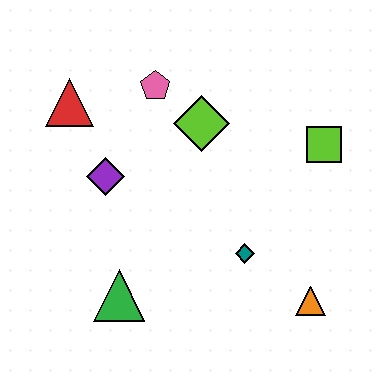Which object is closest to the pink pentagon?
The lime diamond is closest to the pink pentagon.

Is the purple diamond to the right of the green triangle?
No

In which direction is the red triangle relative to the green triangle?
The red triangle is above the green triangle.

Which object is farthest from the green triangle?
The lime square is farthest from the green triangle.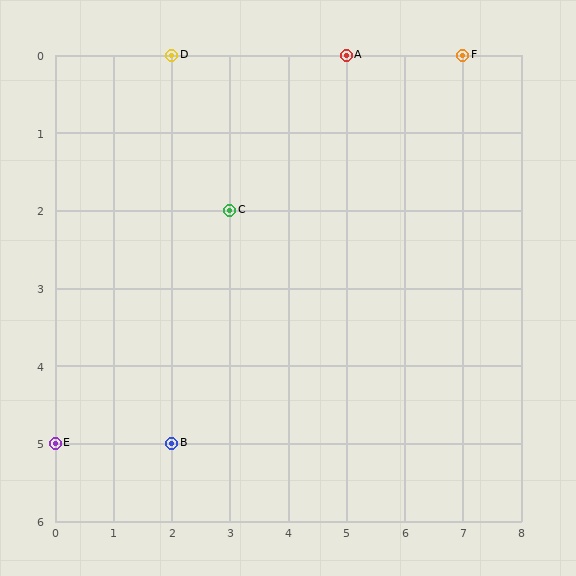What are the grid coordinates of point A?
Point A is at grid coordinates (5, 0).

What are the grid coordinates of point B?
Point B is at grid coordinates (2, 5).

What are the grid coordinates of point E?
Point E is at grid coordinates (0, 5).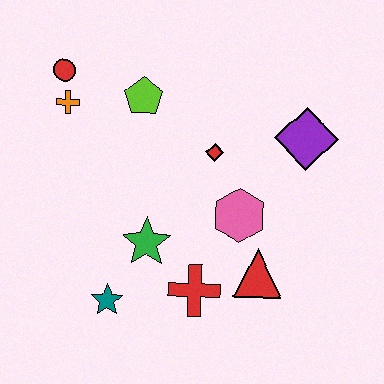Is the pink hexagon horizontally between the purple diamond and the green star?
Yes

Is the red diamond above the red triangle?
Yes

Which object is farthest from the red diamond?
The teal star is farthest from the red diamond.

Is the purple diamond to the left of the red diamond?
No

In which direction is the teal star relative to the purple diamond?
The teal star is to the left of the purple diamond.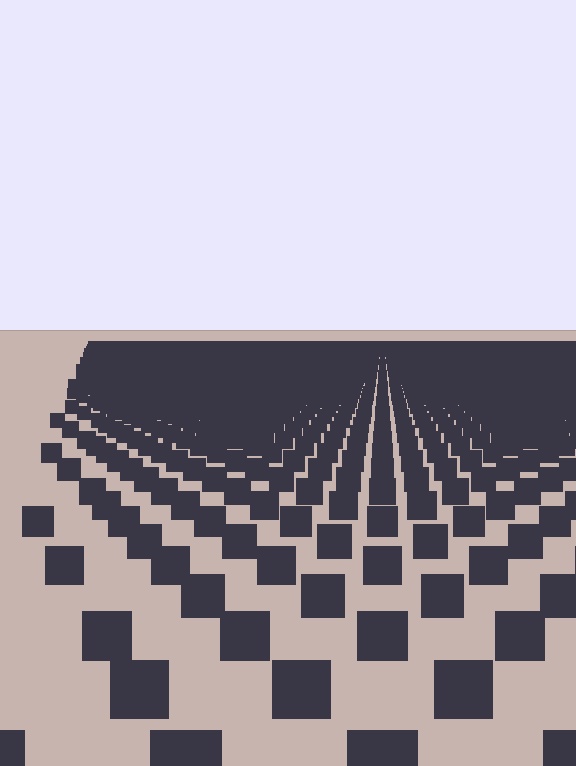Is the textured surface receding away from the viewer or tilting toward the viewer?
The surface is receding away from the viewer. Texture elements get smaller and denser toward the top.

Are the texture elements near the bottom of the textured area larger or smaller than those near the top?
Larger. Near the bottom, elements are closer to the viewer and appear at a bigger on-screen size.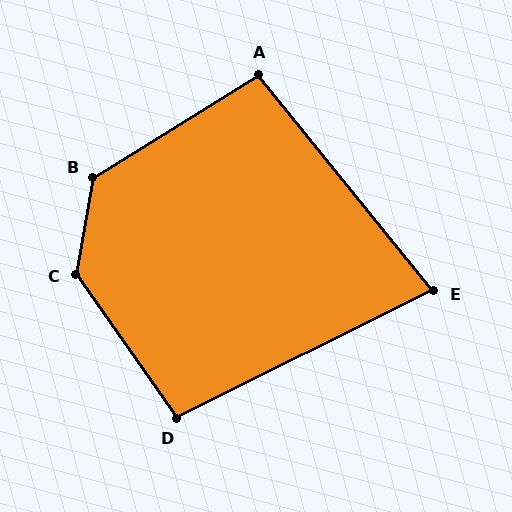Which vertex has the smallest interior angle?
E, at approximately 77 degrees.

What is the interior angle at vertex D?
Approximately 98 degrees (obtuse).